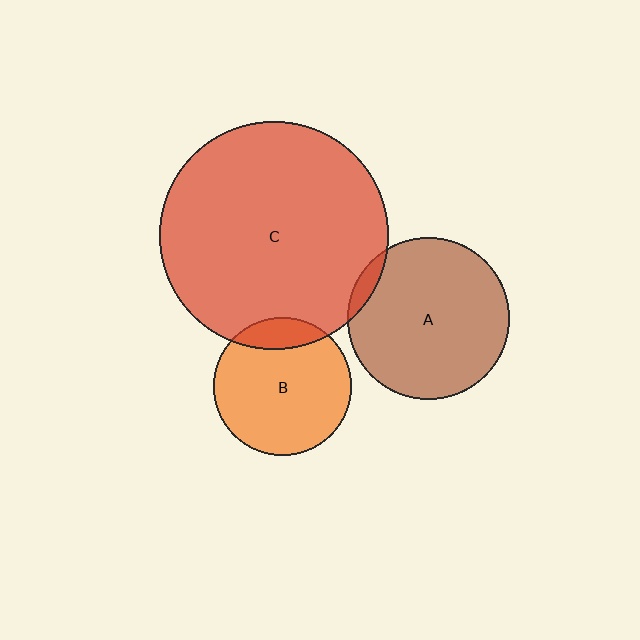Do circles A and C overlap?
Yes.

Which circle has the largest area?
Circle C (red).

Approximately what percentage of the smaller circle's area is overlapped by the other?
Approximately 5%.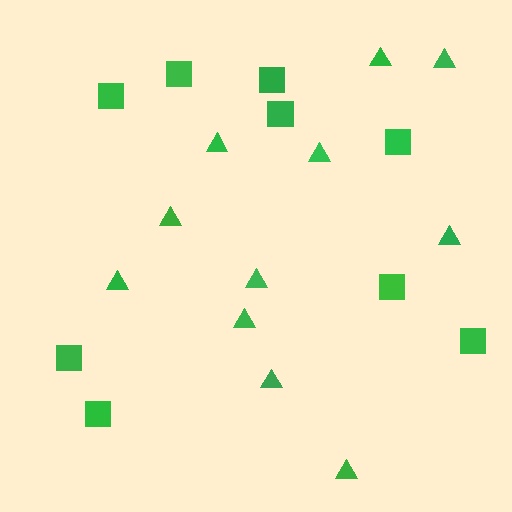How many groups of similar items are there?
There are 2 groups: one group of squares (9) and one group of triangles (11).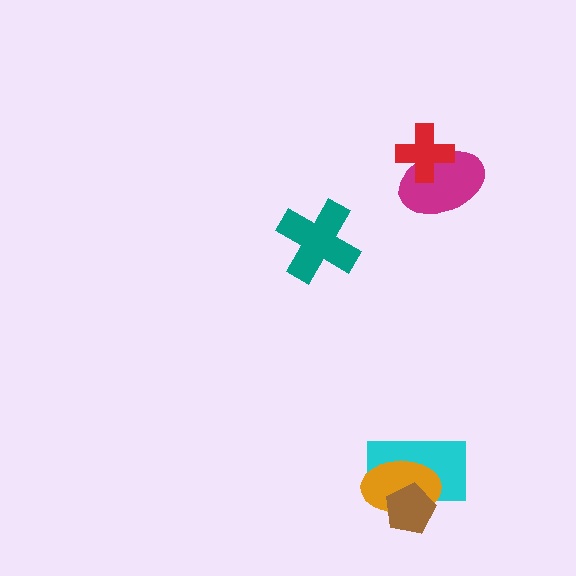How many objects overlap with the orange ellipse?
2 objects overlap with the orange ellipse.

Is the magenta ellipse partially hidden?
Yes, it is partially covered by another shape.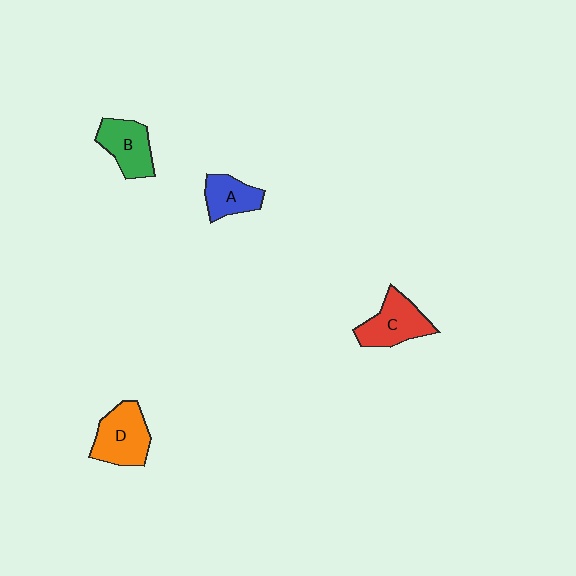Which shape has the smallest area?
Shape A (blue).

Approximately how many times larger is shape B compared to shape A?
Approximately 1.2 times.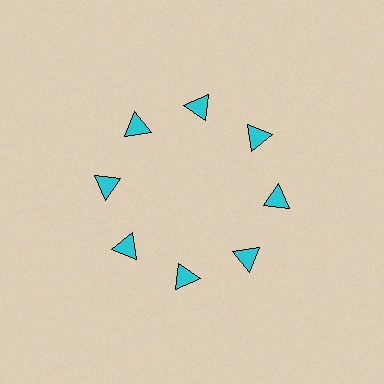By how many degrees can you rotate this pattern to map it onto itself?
The pattern maps onto itself every 45 degrees of rotation.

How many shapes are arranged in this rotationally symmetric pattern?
There are 8 shapes, arranged in 8 groups of 1.